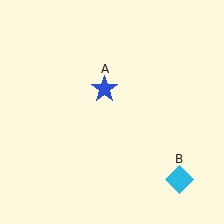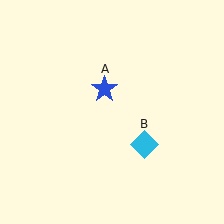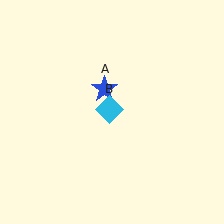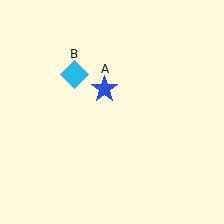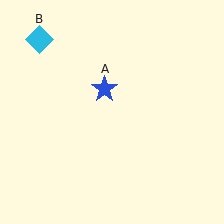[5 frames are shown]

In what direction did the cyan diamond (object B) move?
The cyan diamond (object B) moved up and to the left.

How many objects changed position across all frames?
1 object changed position: cyan diamond (object B).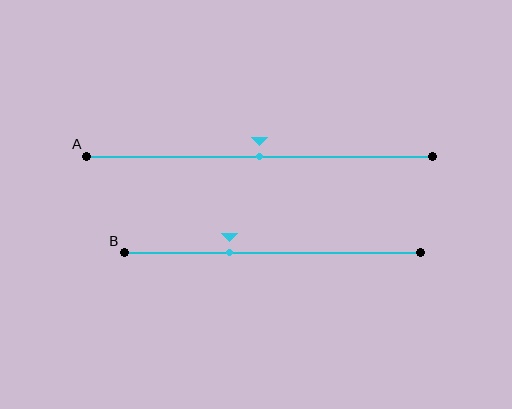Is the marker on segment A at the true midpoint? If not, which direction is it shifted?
Yes, the marker on segment A is at the true midpoint.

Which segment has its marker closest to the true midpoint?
Segment A has its marker closest to the true midpoint.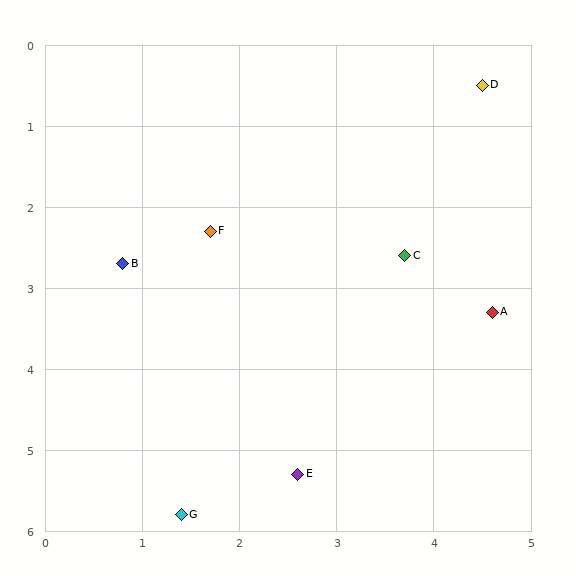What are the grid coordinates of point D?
Point D is at approximately (4.5, 0.5).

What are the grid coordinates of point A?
Point A is at approximately (4.6, 3.3).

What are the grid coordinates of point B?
Point B is at approximately (0.8, 2.7).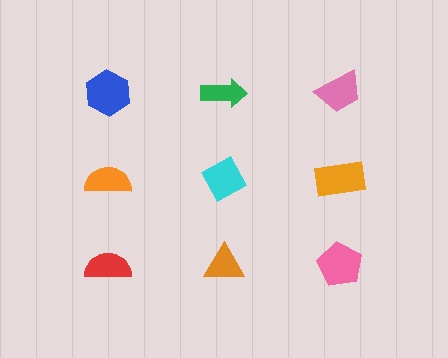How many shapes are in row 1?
3 shapes.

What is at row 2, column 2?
A cyan diamond.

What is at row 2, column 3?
An orange rectangle.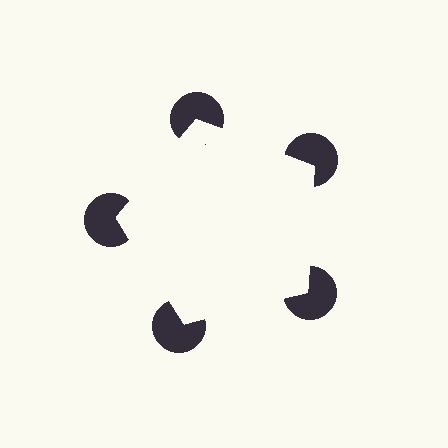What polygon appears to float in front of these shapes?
An illusory pentagon — its edges are inferred from the aligned wedge cuts in the pac-man discs, not physically drawn.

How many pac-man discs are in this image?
There are 5 — one at each vertex of the illusory pentagon.